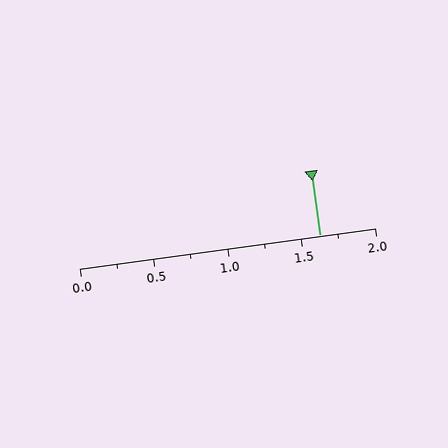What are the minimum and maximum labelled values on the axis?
The axis runs from 0.0 to 2.0.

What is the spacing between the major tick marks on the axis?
The major ticks are spaced 0.5 apart.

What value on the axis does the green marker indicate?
The marker indicates approximately 1.62.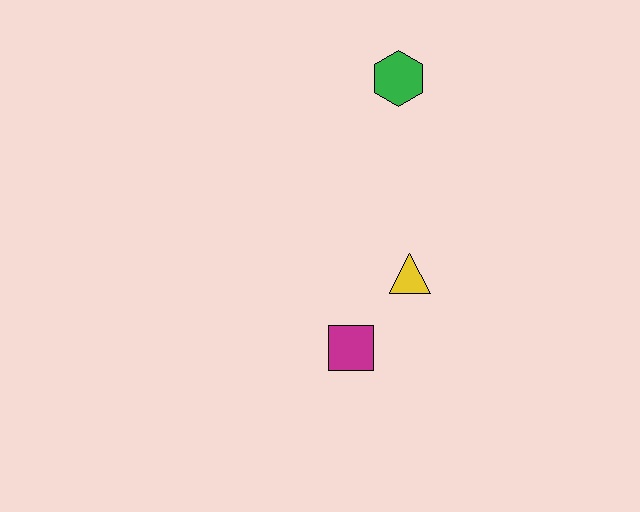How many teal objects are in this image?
There are no teal objects.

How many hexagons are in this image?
There is 1 hexagon.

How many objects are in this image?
There are 3 objects.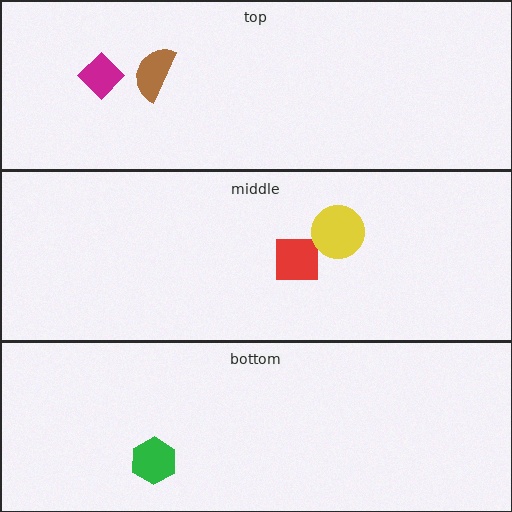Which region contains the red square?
The middle region.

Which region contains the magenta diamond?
The top region.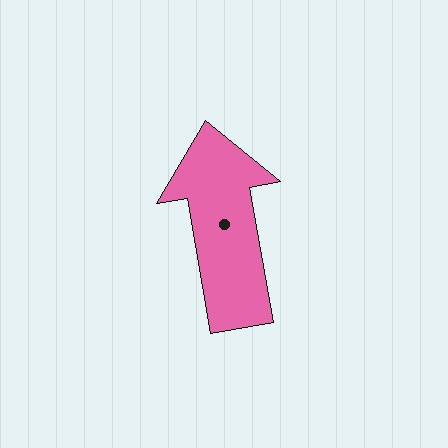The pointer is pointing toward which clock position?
Roughly 12 o'clock.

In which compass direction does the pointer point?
North.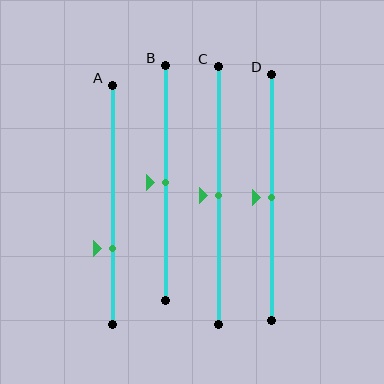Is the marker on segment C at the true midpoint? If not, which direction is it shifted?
Yes, the marker on segment C is at the true midpoint.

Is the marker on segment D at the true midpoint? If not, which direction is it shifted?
Yes, the marker on segment D is at the true midpoint.